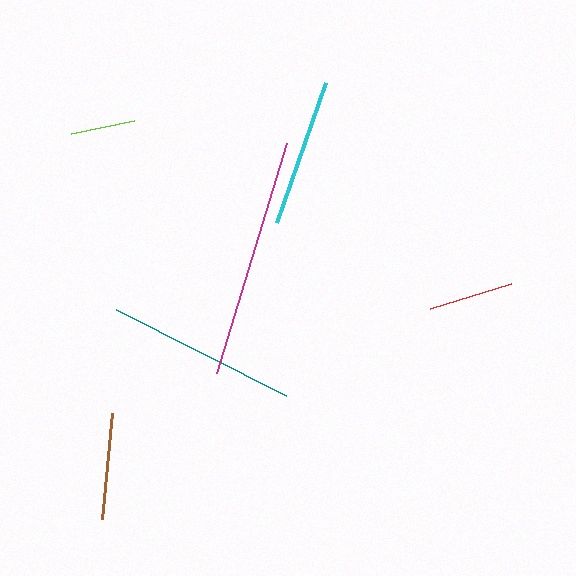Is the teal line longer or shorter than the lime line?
The teal line is longer than the lime line.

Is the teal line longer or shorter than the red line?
The teal line is longer than the red line.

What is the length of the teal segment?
The teal segment is approximately 190 pixels long.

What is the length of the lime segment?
The lime segment is approximately 65 pixels long.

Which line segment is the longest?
The magenta line is the longest at approximately 240 pixels.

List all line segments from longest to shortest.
From longest to shortest: magenta, teal, cyan, brown, red, lime.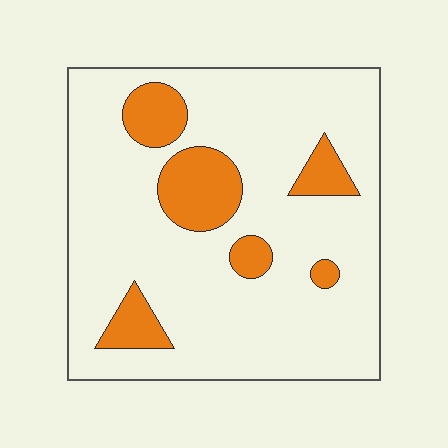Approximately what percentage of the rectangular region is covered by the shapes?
Approximately 15%.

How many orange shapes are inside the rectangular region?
6.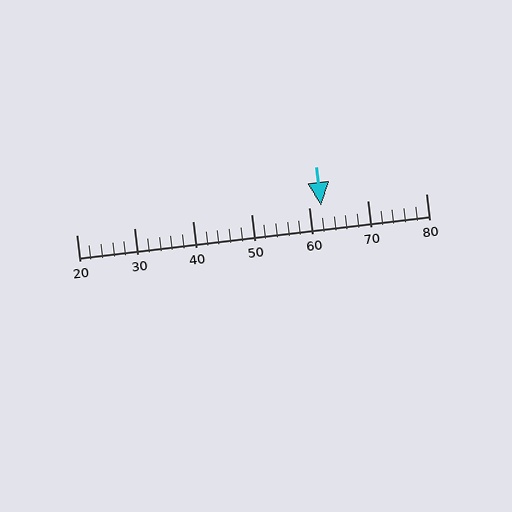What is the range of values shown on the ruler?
The ruler shows values from 20 to 80.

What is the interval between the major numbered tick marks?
The major tick marks are spaced 10 units apart.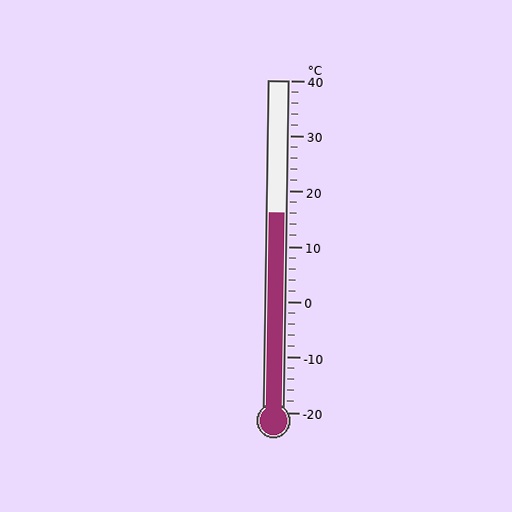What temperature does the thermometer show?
The thermometer shows approximately 16°C.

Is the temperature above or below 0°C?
The temperature is above 0°C.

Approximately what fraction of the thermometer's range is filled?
The thermometer is filled to approximately 60% of its range.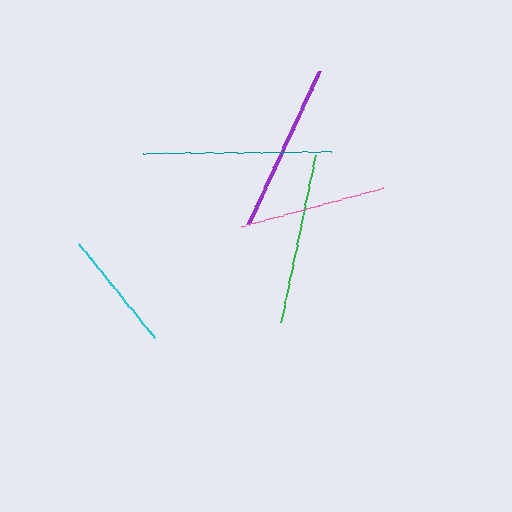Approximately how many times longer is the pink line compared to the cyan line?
The pink line is approximately 1.2 times the length of the cyan line.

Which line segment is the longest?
The teal line is the longest at approximately 188 pixels.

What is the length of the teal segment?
The teal segment is approximately 188 pixels long.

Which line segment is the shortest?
The cyan line is the shortest at approximately 121 pixels.